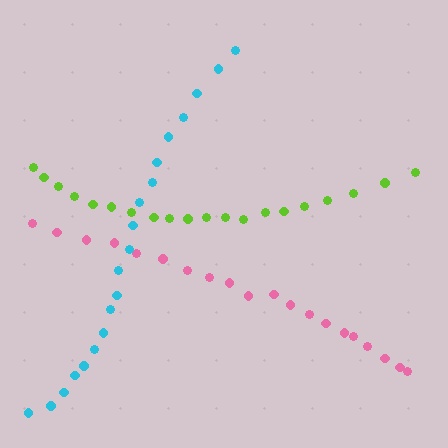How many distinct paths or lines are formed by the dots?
There are 3 distinct paths.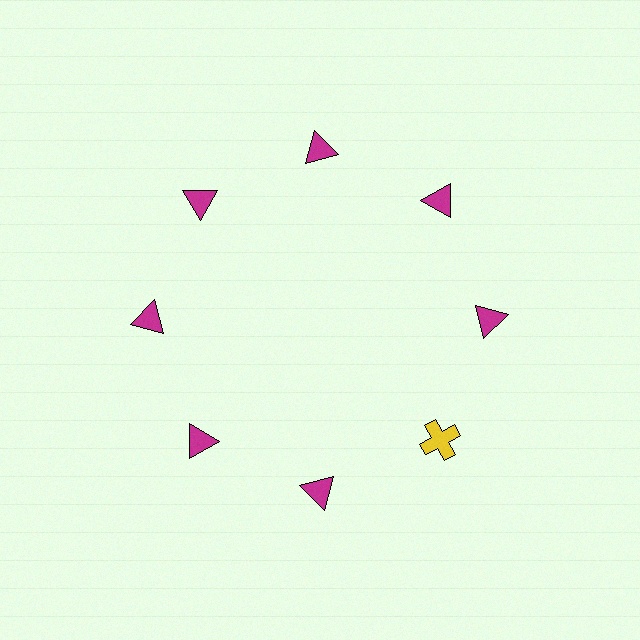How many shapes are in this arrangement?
There are 8 shapes arranged in a ring pattern.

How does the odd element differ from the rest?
It differs in both color (yellow instead of magenta) and shape (cross instead of triangle).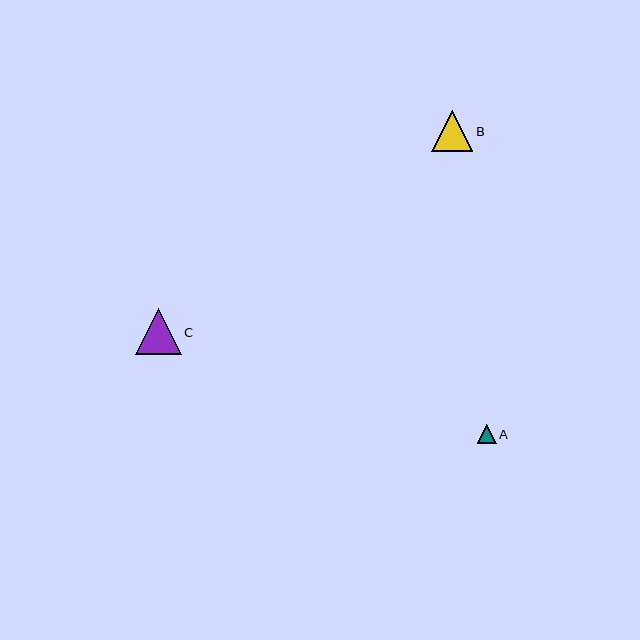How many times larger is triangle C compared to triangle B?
Triangle C is approximately 1.1 times the size of triangle B.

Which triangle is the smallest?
Triangle A is the smallest with a size of approximately 19 pixels.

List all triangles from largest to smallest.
From largest to smallest: C, B, A.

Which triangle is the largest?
Triangle C is the largest with a size of approximately 46 pixels.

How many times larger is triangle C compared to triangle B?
Triangle C is approximately 1.1 times the size of triangle B.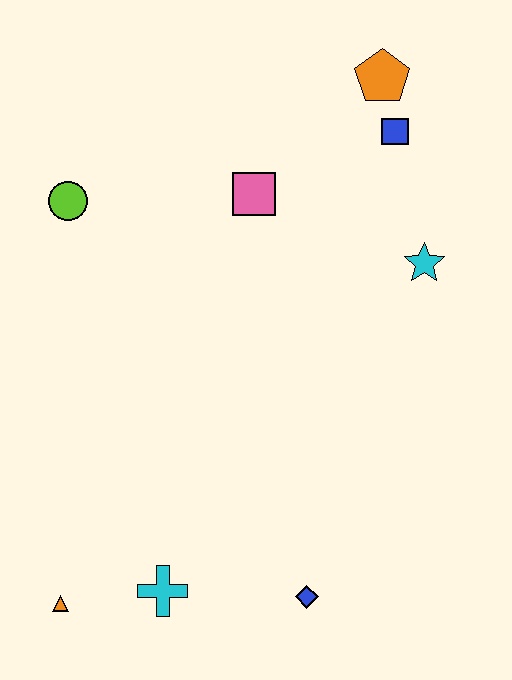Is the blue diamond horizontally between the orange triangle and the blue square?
Yes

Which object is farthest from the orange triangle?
The orange pentagon is farthest from the orange triangle.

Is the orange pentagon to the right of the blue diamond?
Yes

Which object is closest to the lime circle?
The pink square is closest to the lime circle.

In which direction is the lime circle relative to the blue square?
The lime circle is to the left of the blue square.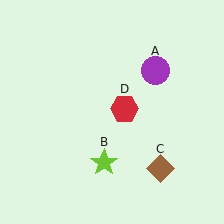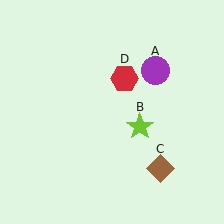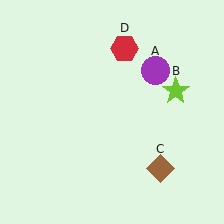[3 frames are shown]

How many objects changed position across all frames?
2 objects changed position: lime star (object B), red hexagon (object D).